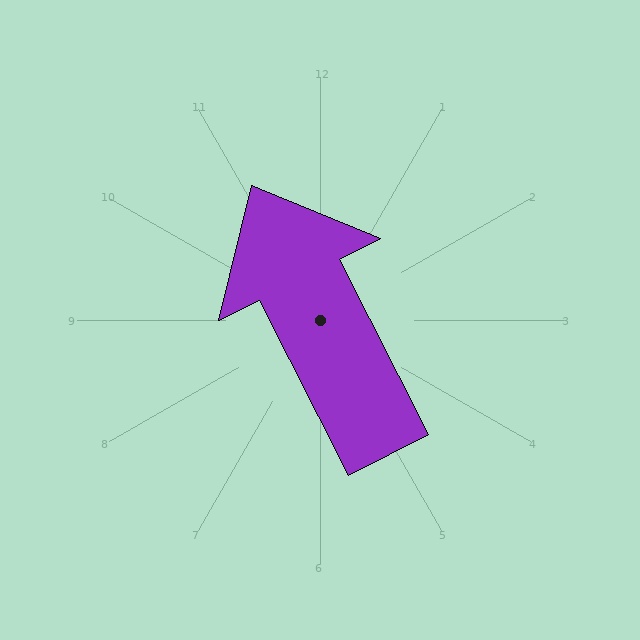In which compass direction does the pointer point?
Northwest.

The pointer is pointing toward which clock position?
Roughly 11 o'clock.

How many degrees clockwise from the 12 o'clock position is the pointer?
Approximately 333 degrees.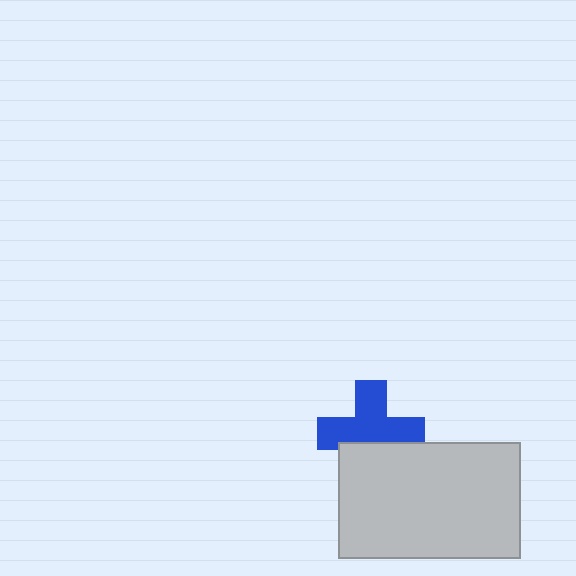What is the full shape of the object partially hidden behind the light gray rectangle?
The partially hidden object is a blue cross.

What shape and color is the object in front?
The object in front is a light gray rectangle.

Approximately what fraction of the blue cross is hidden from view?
Roughly 33% of the blue cross is hidden behind the light gray rectangle.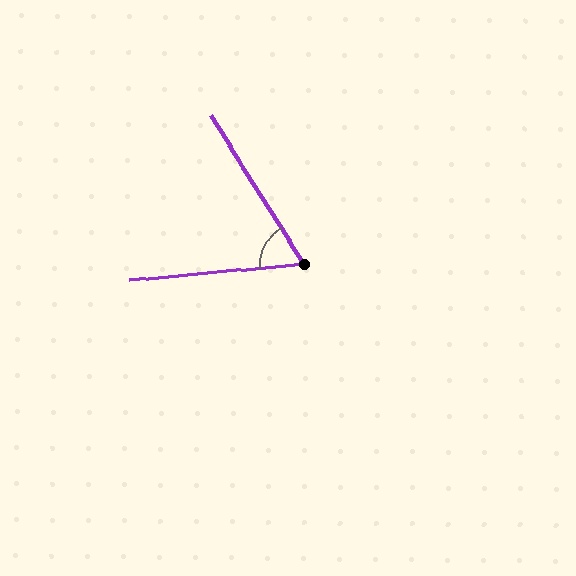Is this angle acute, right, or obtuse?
It is acute.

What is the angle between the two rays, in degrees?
Approximately 63 degrees.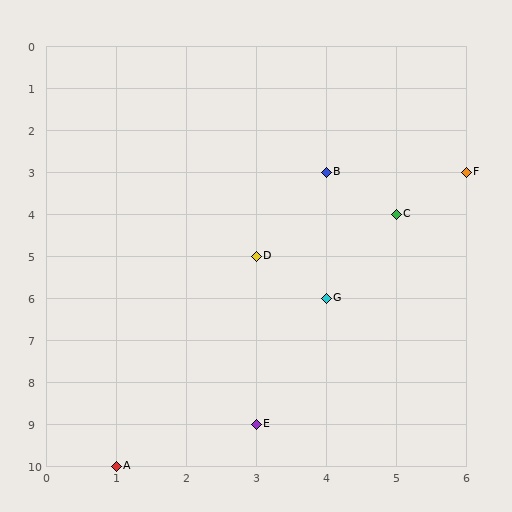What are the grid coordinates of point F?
Point F is at grid coordinates (6, 3).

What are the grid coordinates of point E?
Point E is at grid coordinates (3, 9).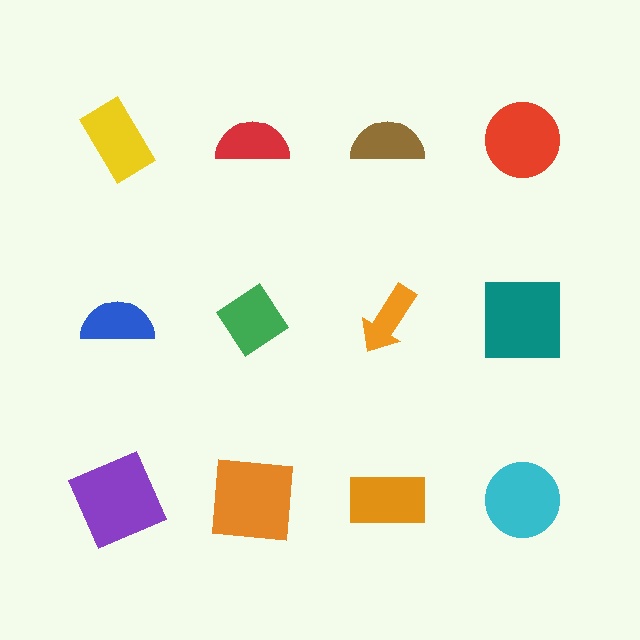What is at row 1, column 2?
A red semicircle.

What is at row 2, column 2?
A green diamond.